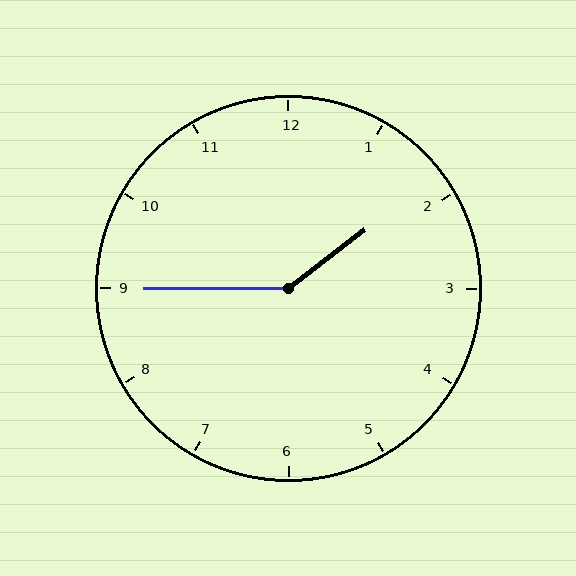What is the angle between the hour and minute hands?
Approximately 142 degrees.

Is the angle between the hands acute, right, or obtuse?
It is obtuse.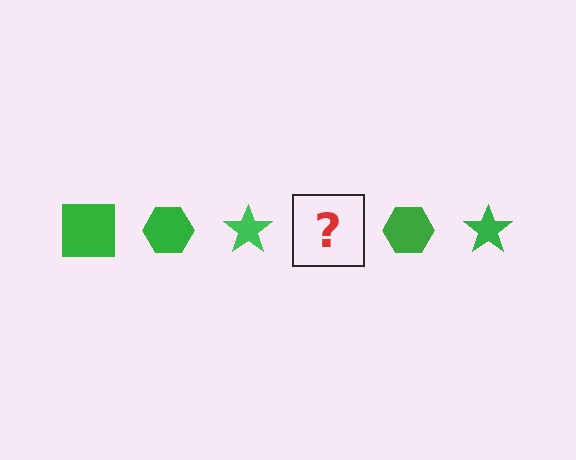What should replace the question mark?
The question mark should be replaced with a green square.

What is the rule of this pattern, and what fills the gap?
The rule is that the pattern cycles through square, hexagon, star shapes in green. The gap should be filled with a green square.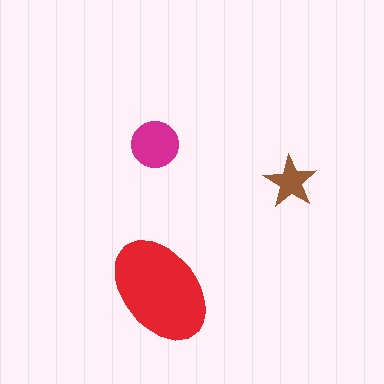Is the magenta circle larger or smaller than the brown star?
Larger.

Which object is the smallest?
The brown star.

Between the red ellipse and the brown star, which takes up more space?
The red ellipse.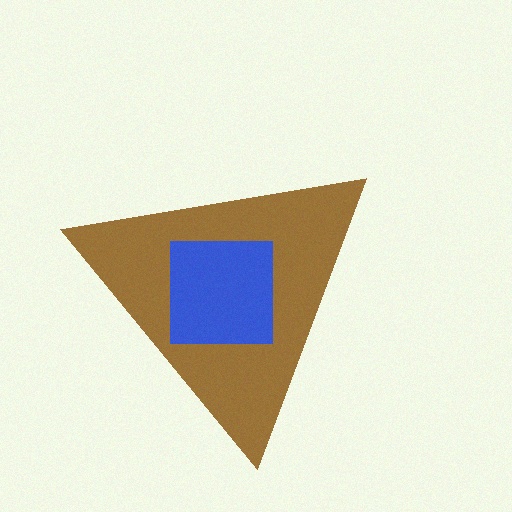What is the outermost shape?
The brown triangle.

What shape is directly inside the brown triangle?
The blue square.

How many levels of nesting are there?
2.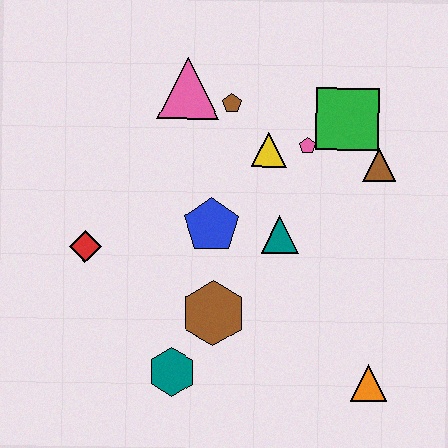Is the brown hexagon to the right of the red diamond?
Yes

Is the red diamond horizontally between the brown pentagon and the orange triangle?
No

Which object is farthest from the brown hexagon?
The green square is farthest from the brown hexagon.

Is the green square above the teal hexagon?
Yes